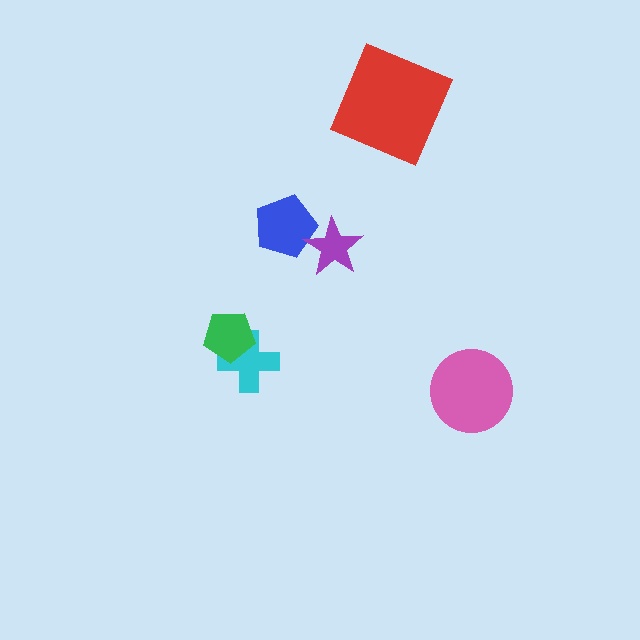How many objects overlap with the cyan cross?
1 object overlaps with the cyan cross.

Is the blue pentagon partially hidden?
Yes, it is partially covered by another shape.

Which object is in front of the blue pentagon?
The purple star is in front of the blue pentagon.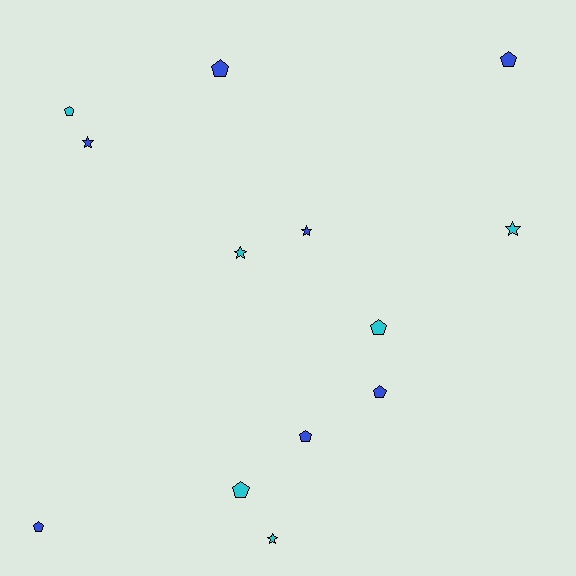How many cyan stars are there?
There are 3 cyan stars.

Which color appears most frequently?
Blue, with 7 objects.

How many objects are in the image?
There are 13 objects.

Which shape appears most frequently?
Pentagon, with 8 objects.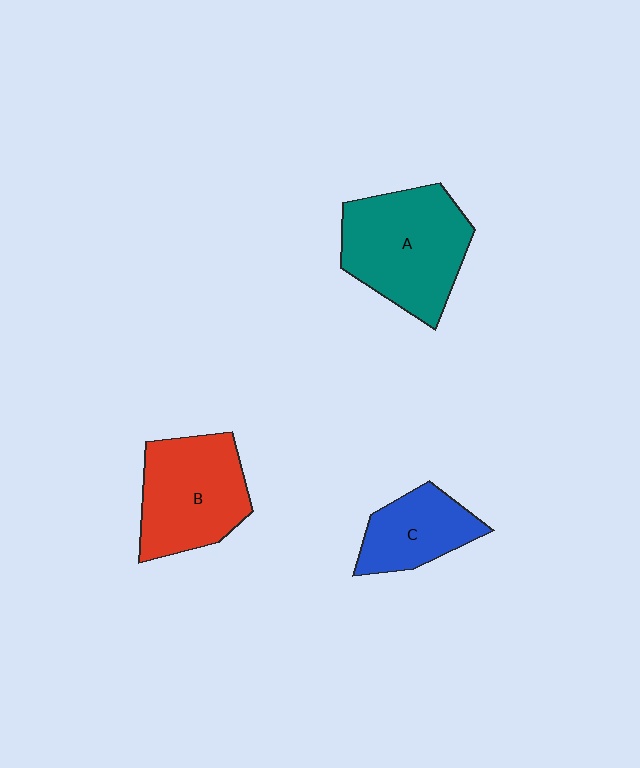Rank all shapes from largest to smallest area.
From largest to smallest: A (teal), B (red), C (blue).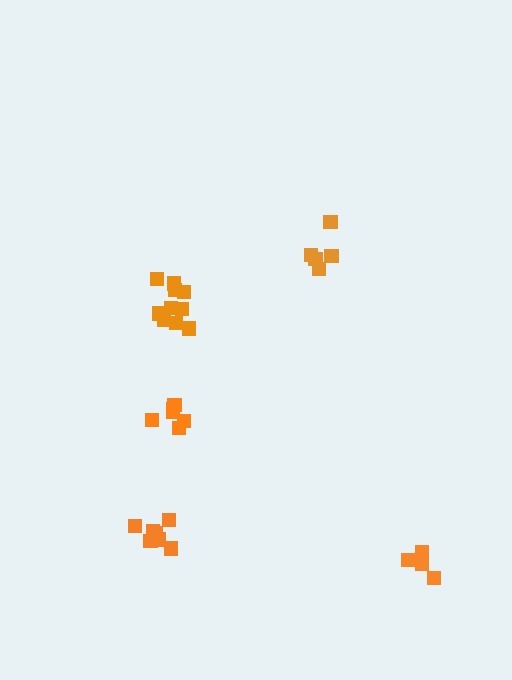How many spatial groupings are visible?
There are 5 spatial groupings.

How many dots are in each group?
Group 1: 10 dots, Group 2: 6 dots, Group 3: 8 dots, Group 4: 5 dots, Group 5: 5 dots (34 total).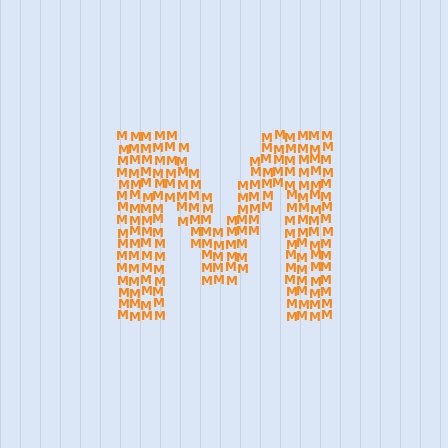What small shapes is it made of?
It is made of small letter M's.